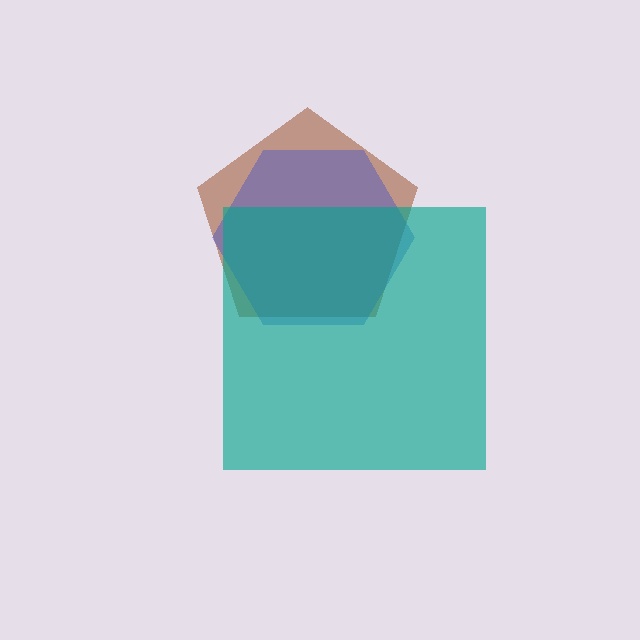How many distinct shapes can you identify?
There are 3 distinct shapes: a brown pentagon, a blue hexagon, a teal square.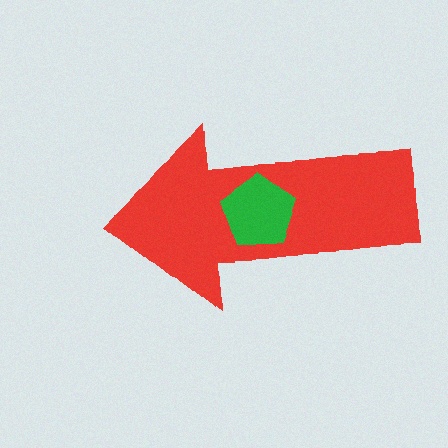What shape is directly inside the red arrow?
The green pentagon.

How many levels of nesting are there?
2.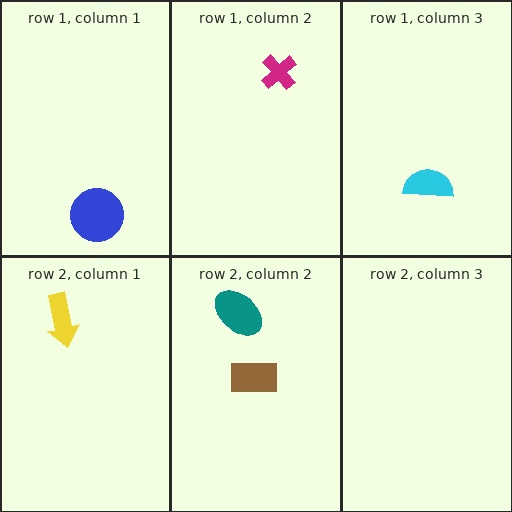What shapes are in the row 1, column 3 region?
The cyan semicircle.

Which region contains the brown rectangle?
The row 2, column 2 region.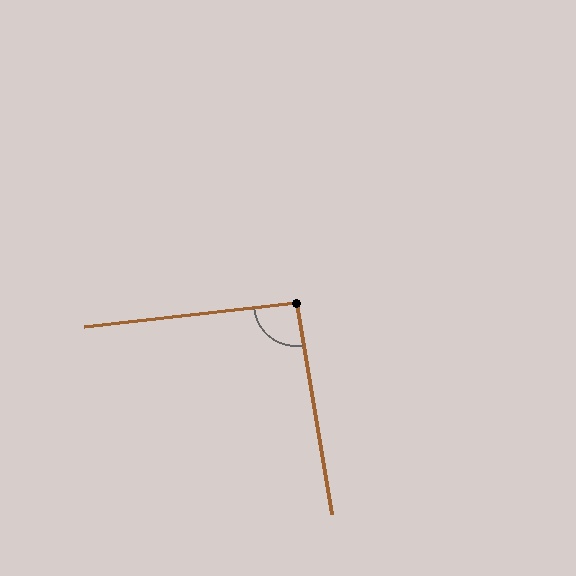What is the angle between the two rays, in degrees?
Approximately 93 degrees.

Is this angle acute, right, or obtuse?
It is approximately a right angle.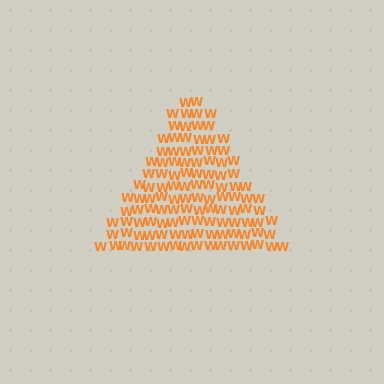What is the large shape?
The large shape is a triangle.